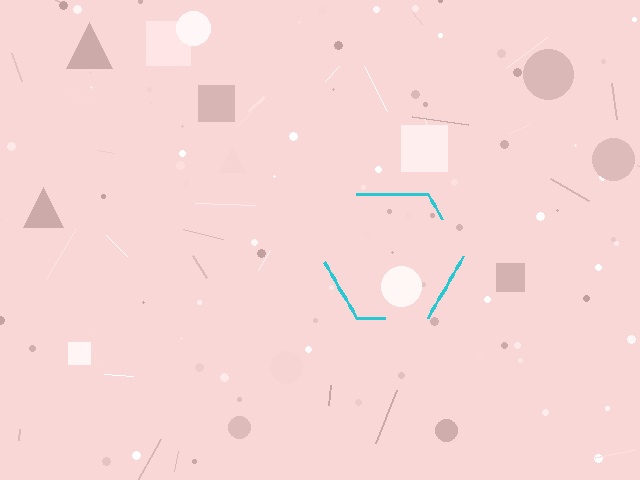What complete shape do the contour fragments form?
The contour fragments form a hexagon.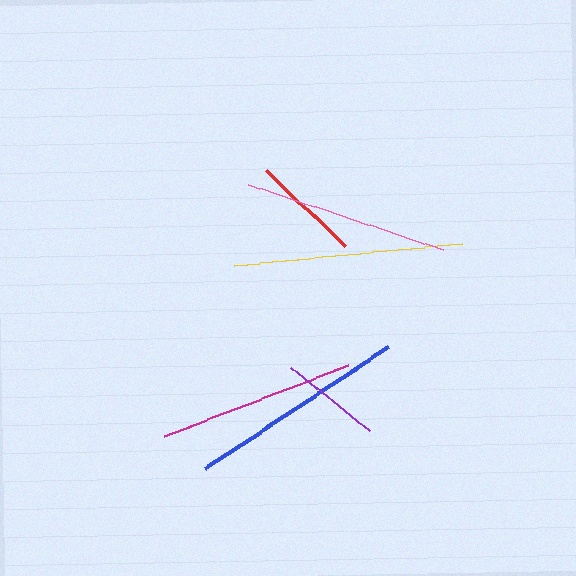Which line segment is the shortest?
The purple line is the shortest at approximately 100 pixels.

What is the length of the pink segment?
The pink segment is approximately 206 pixels long.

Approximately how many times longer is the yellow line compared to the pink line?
The yellow line is approximately 1.1 times the length of the pink line.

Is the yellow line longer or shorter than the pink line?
The yellow line is longer than the pink line.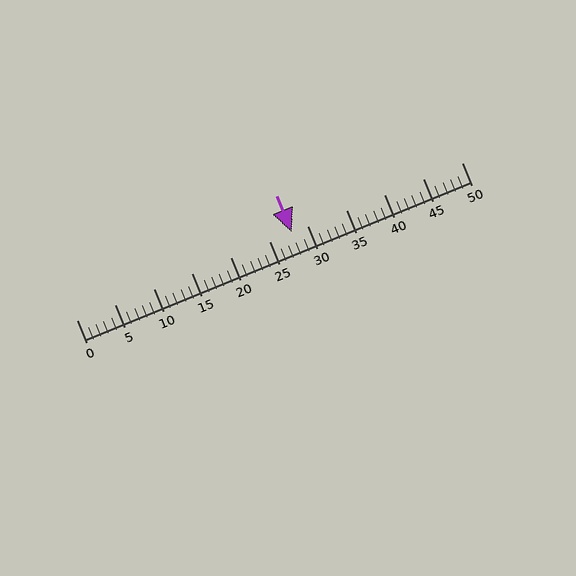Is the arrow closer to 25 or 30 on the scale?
The arrow is closer to 30.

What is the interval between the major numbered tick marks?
The major tick marks are spaced 5 units apart.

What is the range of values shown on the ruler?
The ruler shows values from 0 to 50.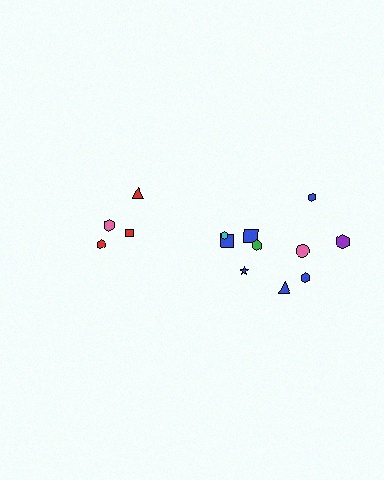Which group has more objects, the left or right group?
The right group.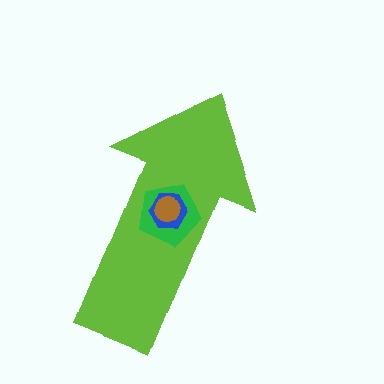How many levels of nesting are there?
4.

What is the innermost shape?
The brown circle.